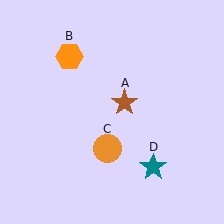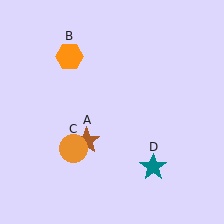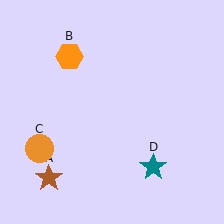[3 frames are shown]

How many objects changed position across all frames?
2 objects changed position: brown star (object A), orange circle (object C).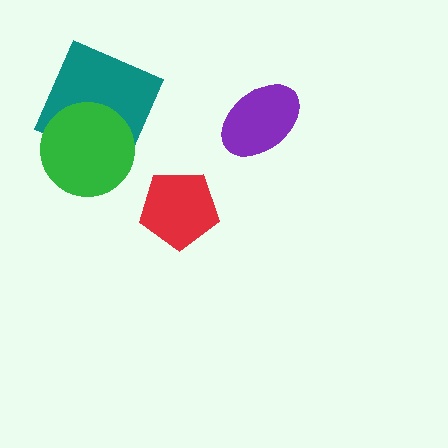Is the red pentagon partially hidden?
No, no other shape covers it.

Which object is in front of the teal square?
The green circle is in front of the teal square.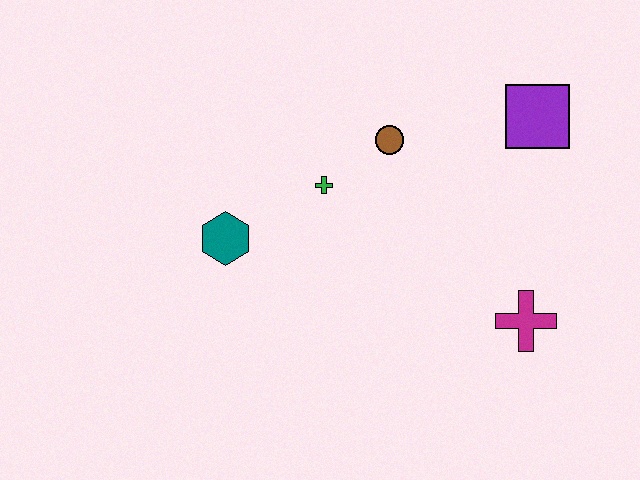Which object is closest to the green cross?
The brown circle is closest to the green cross.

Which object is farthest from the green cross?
The magenta cross is farthest from the green cross.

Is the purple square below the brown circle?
No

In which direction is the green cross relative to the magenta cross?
The green cross is to the left of the magenta cross.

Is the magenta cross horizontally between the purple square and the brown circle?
Yes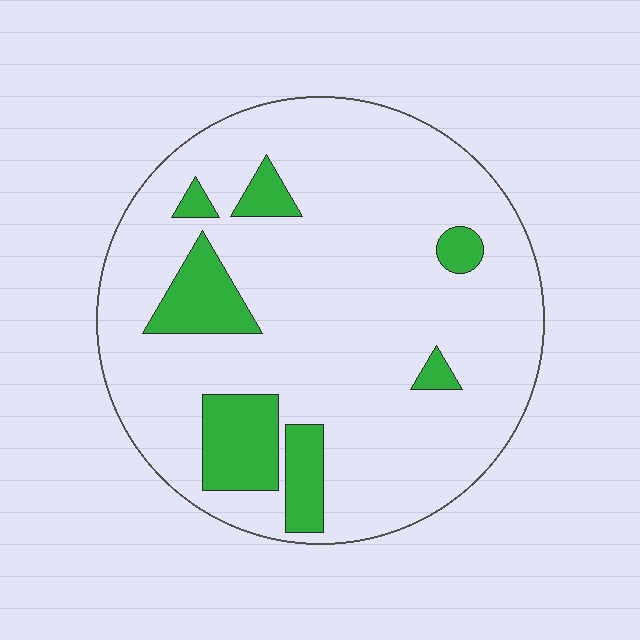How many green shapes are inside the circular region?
7.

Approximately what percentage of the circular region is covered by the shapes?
Approximately 15%.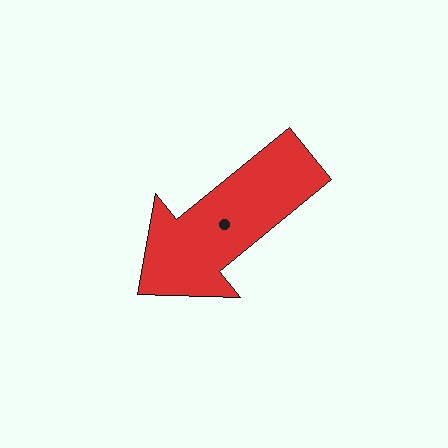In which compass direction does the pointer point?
Southwest.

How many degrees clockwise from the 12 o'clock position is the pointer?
Approximately 231 degrees.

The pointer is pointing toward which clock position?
Roughly 8 o'clock.